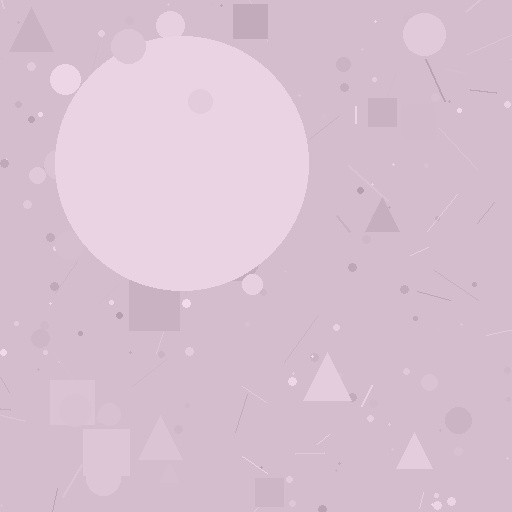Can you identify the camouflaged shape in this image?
The camouflaged shape is a circle.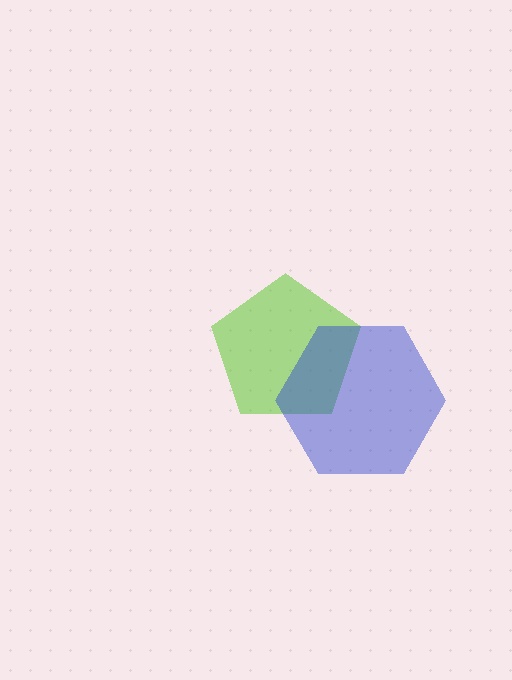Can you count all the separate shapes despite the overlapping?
Yes, there are 2 separate shapes.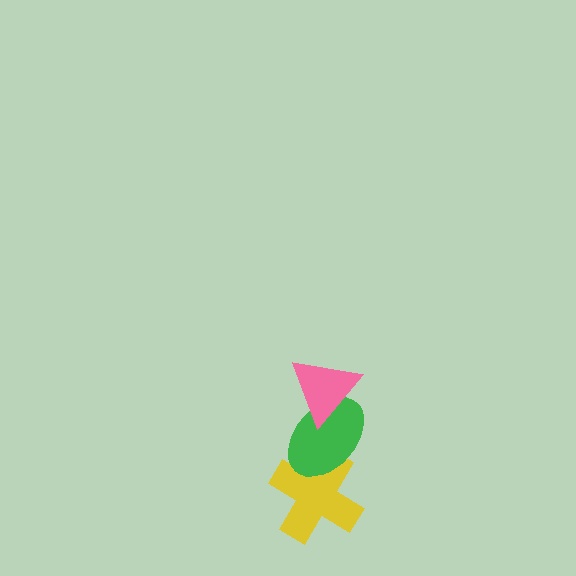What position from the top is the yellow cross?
The yellow cross is 3rd from the top.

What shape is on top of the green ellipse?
The pink triangle is on top of the green ellipse.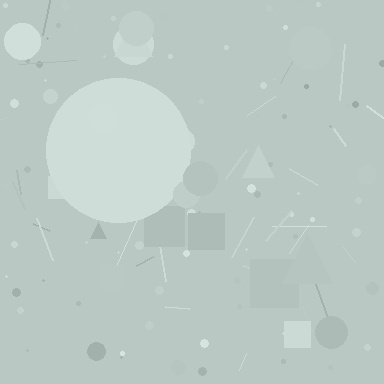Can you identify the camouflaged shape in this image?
The camouflaged shape is a circle.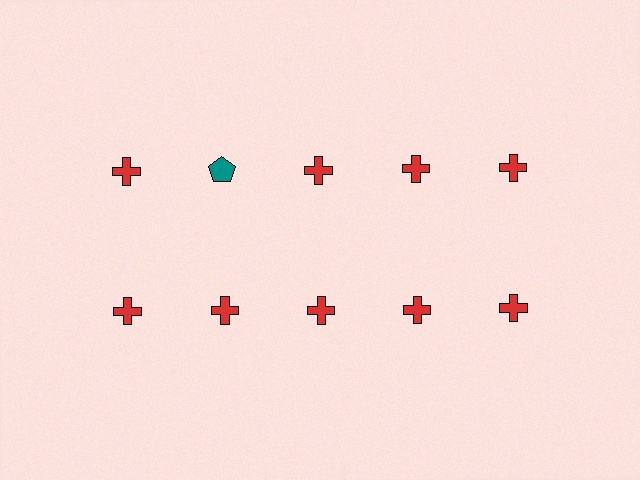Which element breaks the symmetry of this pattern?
The teal pentagon in the top row, second from left column breaks the symmetry. All other shapes are red crosses.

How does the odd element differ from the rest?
It differs in both color (teal instead of red) and shape (pentagon instead of cross).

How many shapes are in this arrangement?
There are 10 shapes arranged in a grid pattern.